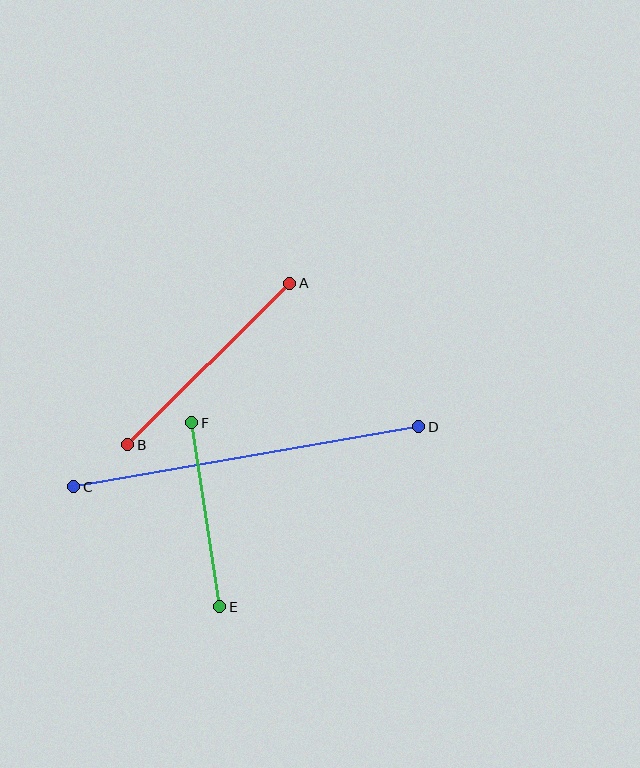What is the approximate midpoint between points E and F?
The midpoint is at approximately (206, 515) pixels.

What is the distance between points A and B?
The distance is approximately 229 pixels.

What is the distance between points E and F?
The distance is approximately 186 pixels.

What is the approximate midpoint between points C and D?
The midpoint is at approximately (246, 457) pixels.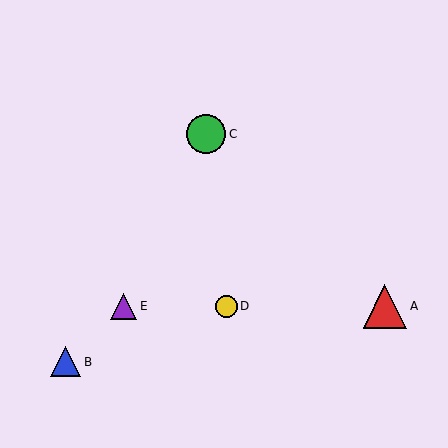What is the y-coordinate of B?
Object B is at y≈362.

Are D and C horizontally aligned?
No, D is at y≈306 and C is at y≈134.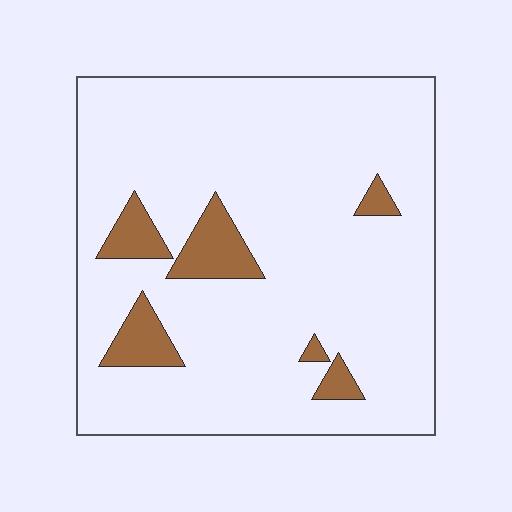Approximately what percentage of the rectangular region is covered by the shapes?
Approximately 10%.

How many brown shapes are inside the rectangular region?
6.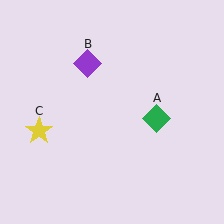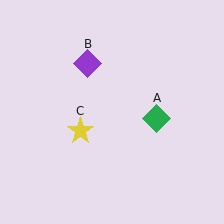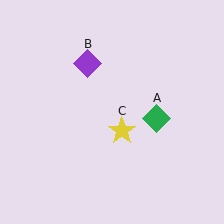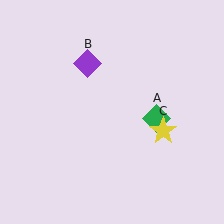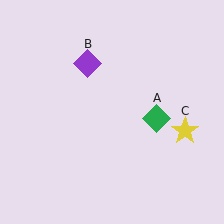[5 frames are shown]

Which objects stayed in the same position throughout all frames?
Green diamond (object A) and purple diamond (object B) remained stationary.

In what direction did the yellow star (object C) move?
The yellow star (object C) moved right.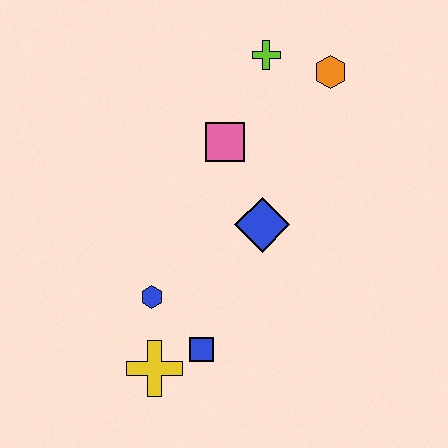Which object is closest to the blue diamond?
The pink square is closest to the blue diamond.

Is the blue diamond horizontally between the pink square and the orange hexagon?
Yes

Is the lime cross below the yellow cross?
No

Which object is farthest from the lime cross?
The yellow cross is farthest from the lime cross.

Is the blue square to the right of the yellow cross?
Yes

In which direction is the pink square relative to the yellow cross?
The pink square is above the yellow cross.